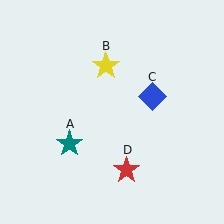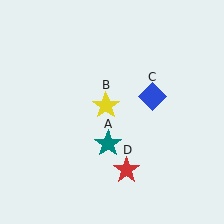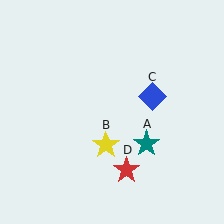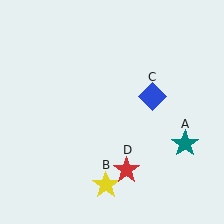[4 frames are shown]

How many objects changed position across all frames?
2 objects changed position: teal star (object A), yellow star (object B).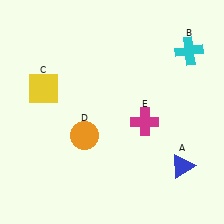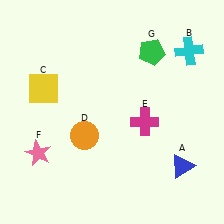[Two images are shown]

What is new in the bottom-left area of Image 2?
A pink star (F) was added in the bottom-left area of Image 2.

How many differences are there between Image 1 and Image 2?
There are 2 differences between the two images.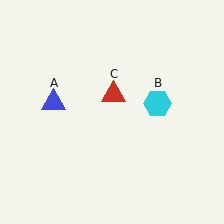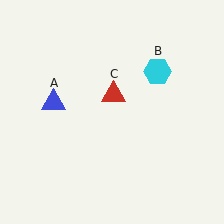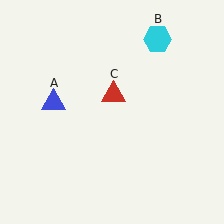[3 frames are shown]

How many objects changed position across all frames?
1 object changed position: cyan hexagon (object B).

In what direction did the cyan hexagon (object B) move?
The cyan hexagon (object B) moved up.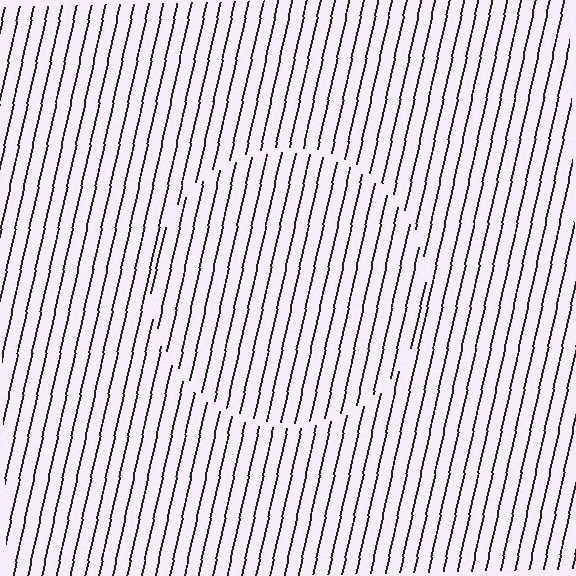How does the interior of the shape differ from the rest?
The interior of the shape contains the same grating, shifted by half a period — the contour is defined by the phase discontinuity where line-ends from the inner and outer gratings abut.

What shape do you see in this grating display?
An illusory circle. The interior of the shape contains the same grating, shifted by half a period — the contour is defined by the phase discontinuity where line-ends from the inner and outer gratings abut.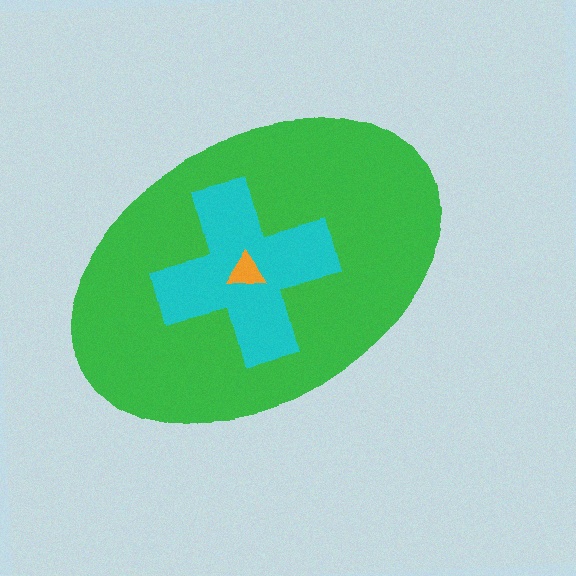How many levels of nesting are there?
3.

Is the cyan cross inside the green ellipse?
Yes.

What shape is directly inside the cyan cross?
The orange triangle.